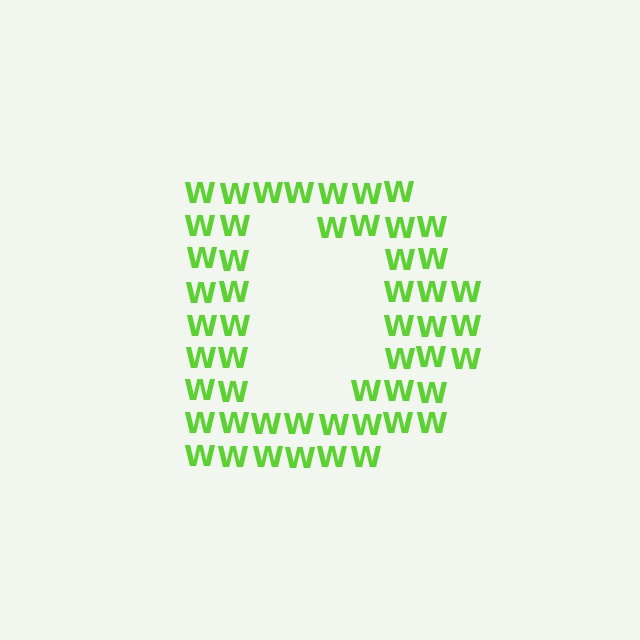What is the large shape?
The large shape is the letter D.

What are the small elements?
The small elements are letter W's.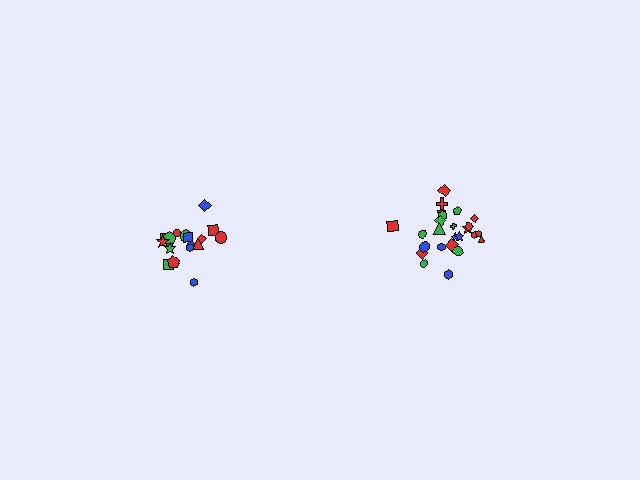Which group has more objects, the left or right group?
The right group.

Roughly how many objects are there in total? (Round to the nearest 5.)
Roughly 45 objects in total.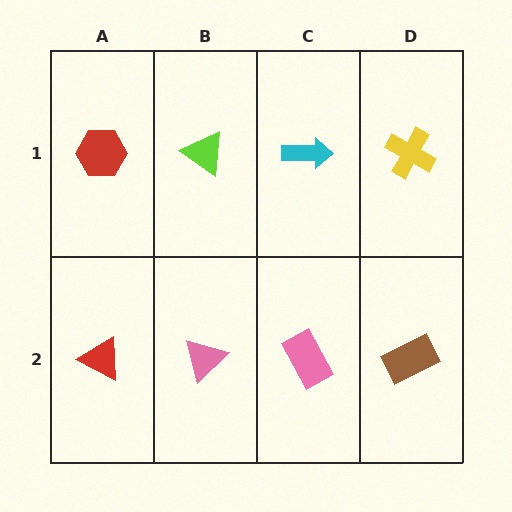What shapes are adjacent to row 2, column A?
A red hexagon (row 1, column A), a pink triangle (row 2, column B).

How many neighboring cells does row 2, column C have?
3.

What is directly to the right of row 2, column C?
A brown rectangle.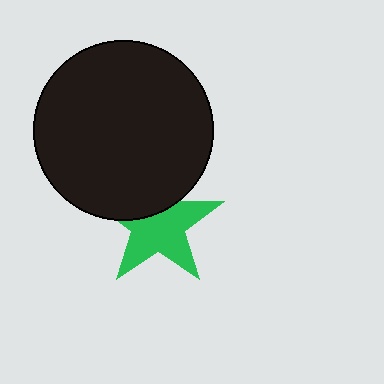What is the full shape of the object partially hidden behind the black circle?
The partially hidden object is a green star.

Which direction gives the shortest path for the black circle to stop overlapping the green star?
Moving up gives the shortest separation.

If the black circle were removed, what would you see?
You would see the complete green star.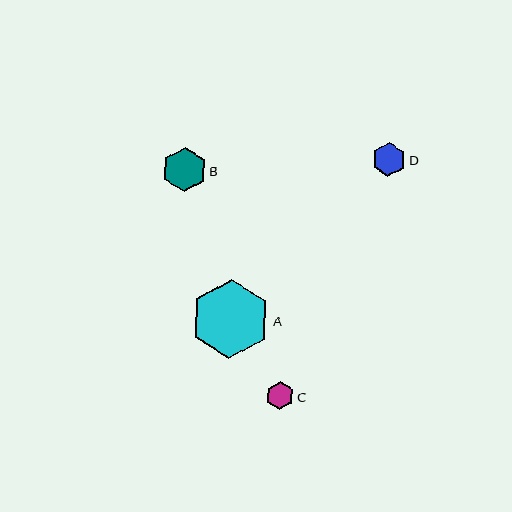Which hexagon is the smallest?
Hexagon C is the smallest with a size of approximately 29 pixels.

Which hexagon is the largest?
Hexagon A is the largest with a size of approximately 80 pixels.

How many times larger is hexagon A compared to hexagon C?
Hexagon A is approximately 2.8 times the size of hexagon C.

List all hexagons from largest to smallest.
From largest to smallest: A, B, D, C.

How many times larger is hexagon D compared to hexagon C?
Hexagon D is approximately 1.2 times the size of hexagon C.